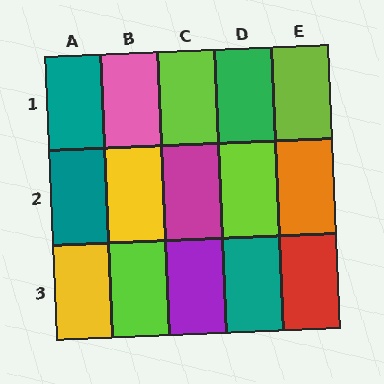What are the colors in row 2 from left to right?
Teal, yellow, magenta, lime, orange.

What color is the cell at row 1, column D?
Green.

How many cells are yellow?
2 cells are yellow.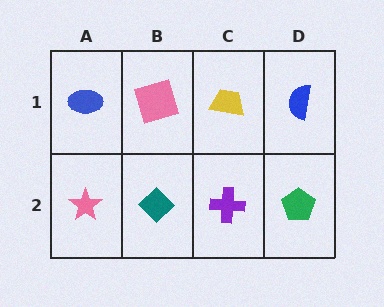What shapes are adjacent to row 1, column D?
A green pentagon (row 2, column D), a yellow trapezoid (row 1, column C).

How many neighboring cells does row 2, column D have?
2.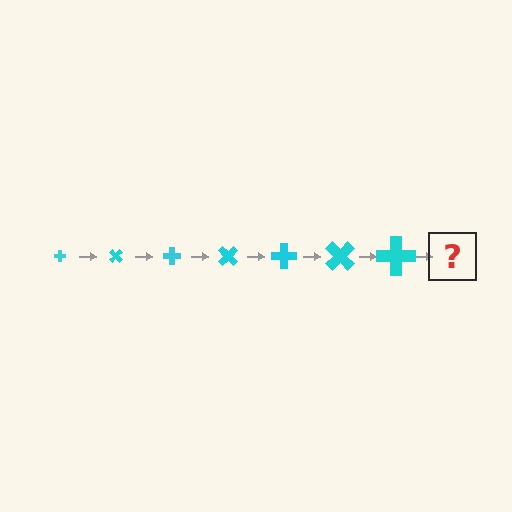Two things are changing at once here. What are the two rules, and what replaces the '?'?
The two rules are that the cross grows larger each step and it rotates 45 degrees each step. The '?' should be a cross, larger than the previous one and rotated 315 degrees from the start.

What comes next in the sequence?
The next element should be a cross, larger than the previous one and rotated 315 degrees from the start.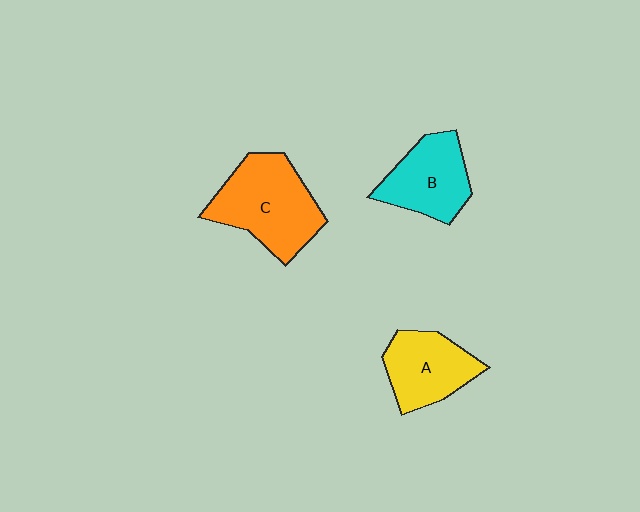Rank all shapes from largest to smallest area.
From largest to smallest: C (orange), B (cyan), A (yellow).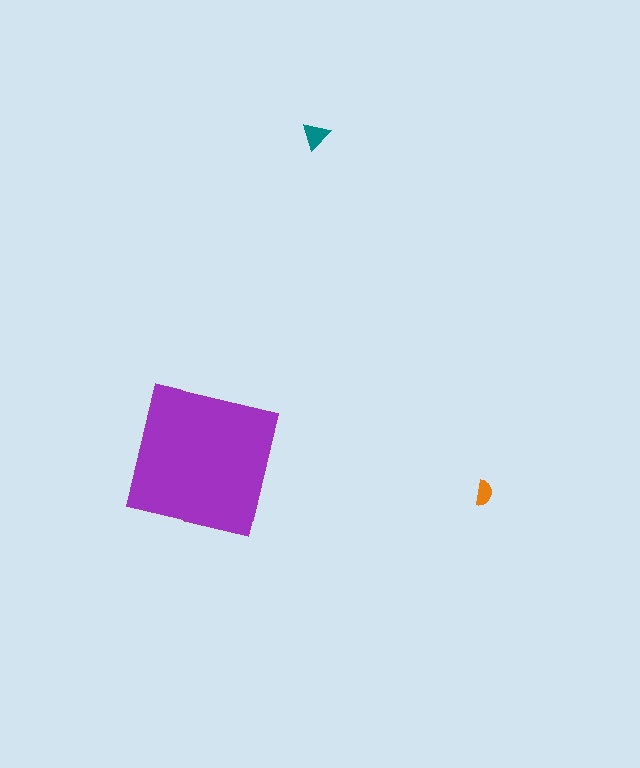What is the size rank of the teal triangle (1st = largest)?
2nd.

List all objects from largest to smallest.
The purple square, the teal triangle, the orange semicircle.